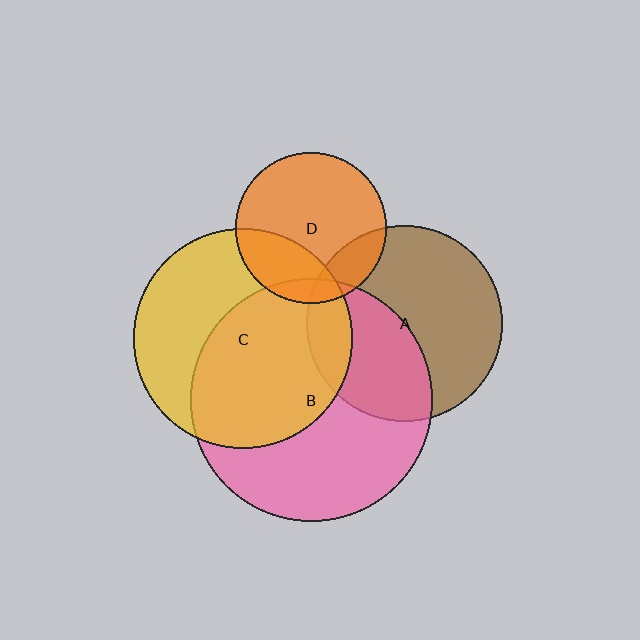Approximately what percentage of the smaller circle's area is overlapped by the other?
Approximately 15%.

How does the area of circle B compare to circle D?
Approximately 2.6 times.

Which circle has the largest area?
Circle B (pink).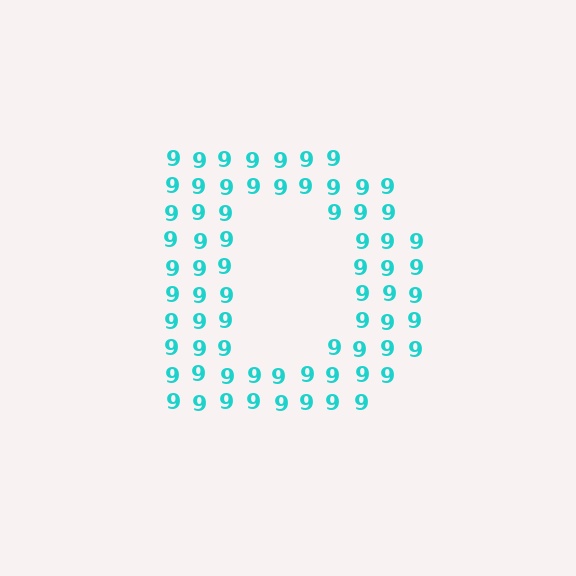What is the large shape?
The large shape is the letter D.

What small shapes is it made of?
It is made of small digit 9's.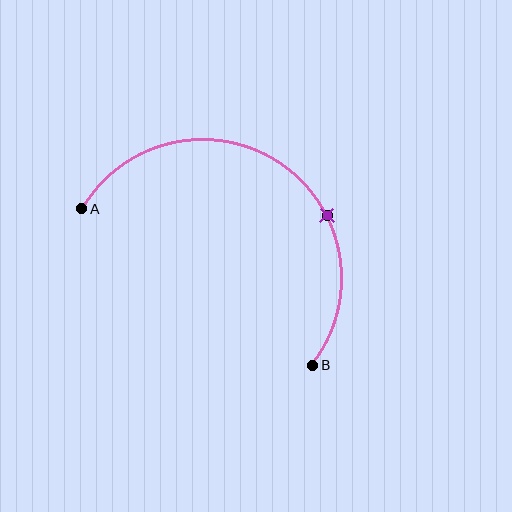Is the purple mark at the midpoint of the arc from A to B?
No. The purple mark lies on the arc but is closer to endpoint B. The arc midpoint would be at the point on the curve equidistant along the arc from both A and B.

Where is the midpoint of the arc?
The arc midpoint is the point on the curve farthest from the straight line joining A and B. It sits above and to the right of that line.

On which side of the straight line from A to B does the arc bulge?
The arc bulges above and to the right of the straight line connecting A and B.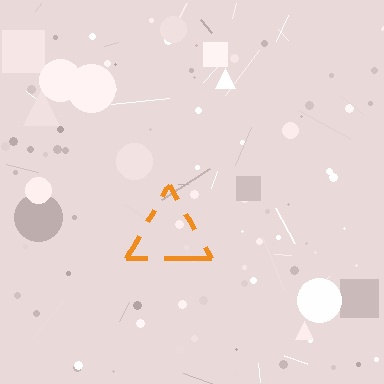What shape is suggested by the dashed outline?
The dashed outline suggests a triangle.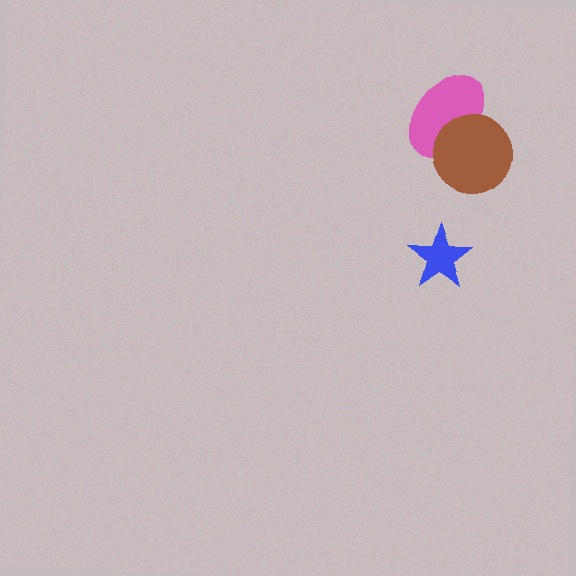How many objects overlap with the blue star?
0 objects overlap with the blue star.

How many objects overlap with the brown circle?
1 object overlaps with the brown circle.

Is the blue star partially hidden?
No, no other shape covers it.